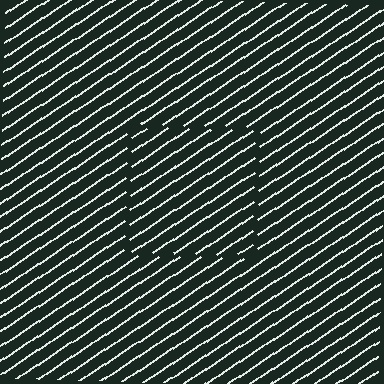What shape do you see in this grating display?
An illusory square. The interior of the shape contains the same grating, shifted by half a period — the contour is defined by the phase discontinuity where line-ends from the inner and outer gratings abut.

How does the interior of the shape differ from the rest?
The interior of the shape contains the same grating, shifted by half a period — the contour is defined by the phase discontinuity where line-ends from the inner and outer gratings abut.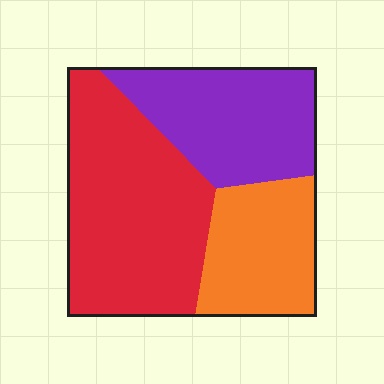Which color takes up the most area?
Red, at roughly 45%.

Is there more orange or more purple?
Purple.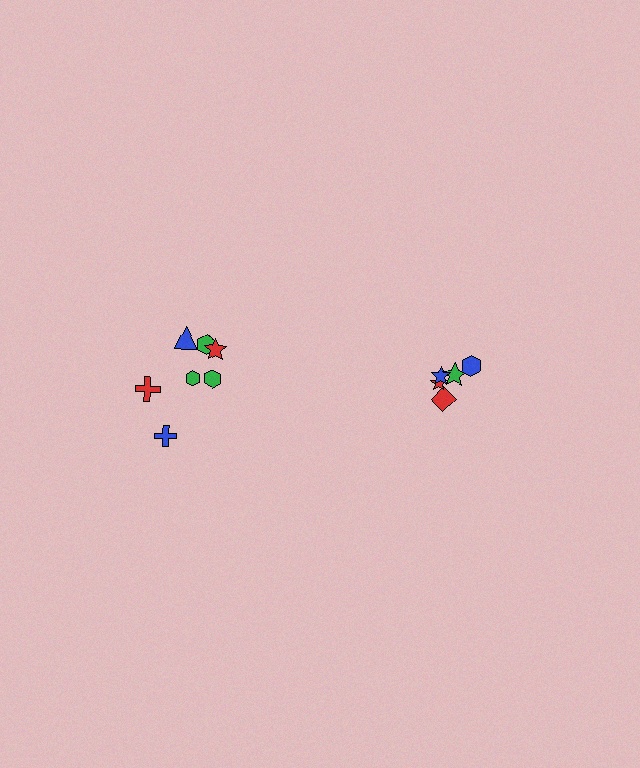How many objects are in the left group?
There are 7 objects.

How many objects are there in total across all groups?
There are 12 objects.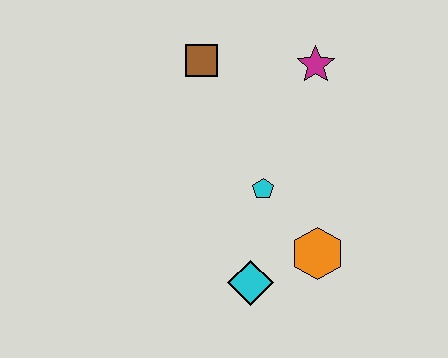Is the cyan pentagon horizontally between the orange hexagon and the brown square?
Yes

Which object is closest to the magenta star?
The brown square is closest to the magenta star.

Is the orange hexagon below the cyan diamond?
No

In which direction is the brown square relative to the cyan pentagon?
The brown square is above the cyan pentagon.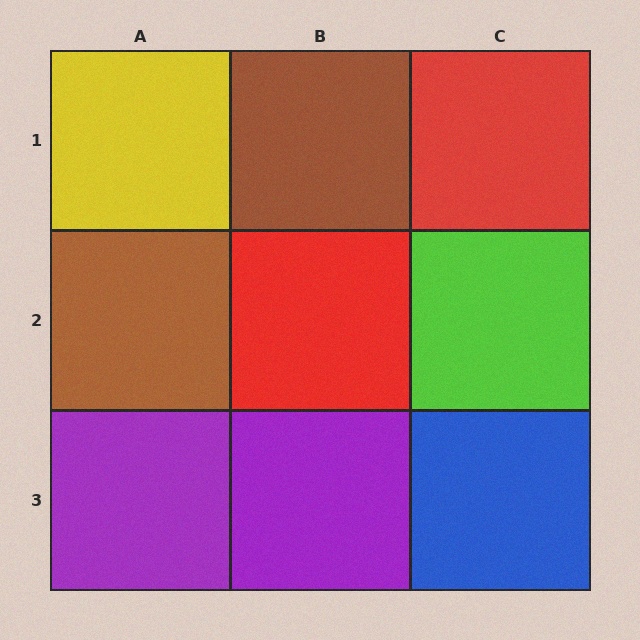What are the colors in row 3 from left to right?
Purple, purple, blue.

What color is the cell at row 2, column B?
Red.